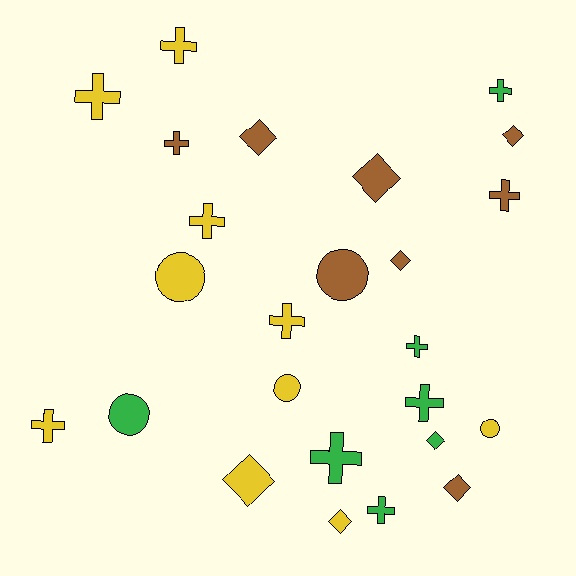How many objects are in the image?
There are 25 objects.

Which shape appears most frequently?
Cross, with 12 objects.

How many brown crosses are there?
There are 2 brown crosses.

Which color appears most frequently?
Yellow, with 10 objects.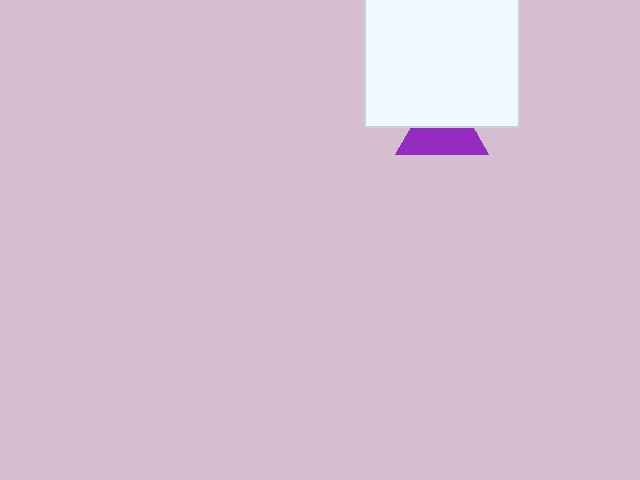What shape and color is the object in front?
The object in front is a white square.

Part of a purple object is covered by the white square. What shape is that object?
It is a triangle.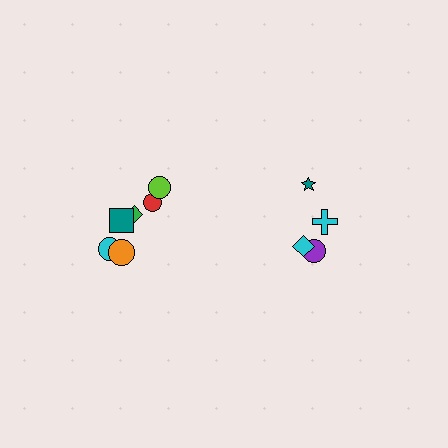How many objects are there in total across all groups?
There are 10 objects.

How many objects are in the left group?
There are 6 objects.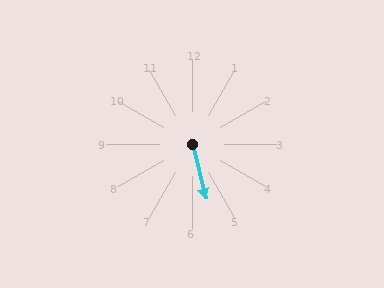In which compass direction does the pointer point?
South.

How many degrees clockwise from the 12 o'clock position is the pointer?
Approximately 167 degrees.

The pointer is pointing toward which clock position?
Roughly 6 o'clock.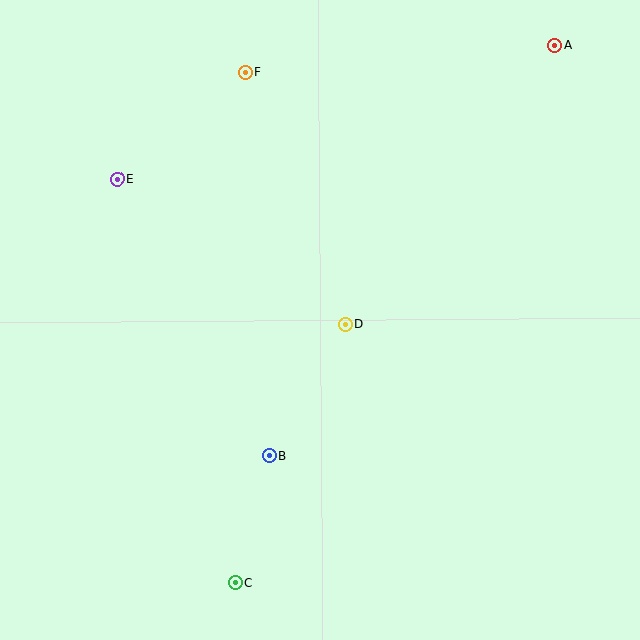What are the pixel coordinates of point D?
Point D is at (345, 324).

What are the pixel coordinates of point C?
Point C is at (235, 583).